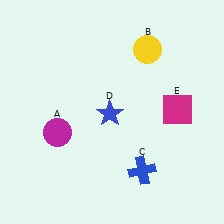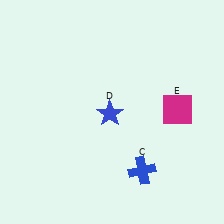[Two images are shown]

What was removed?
The yellow circle (B), the magenta circle (A) were removed in Image 2.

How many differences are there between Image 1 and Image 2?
There are 2 differences between the two images.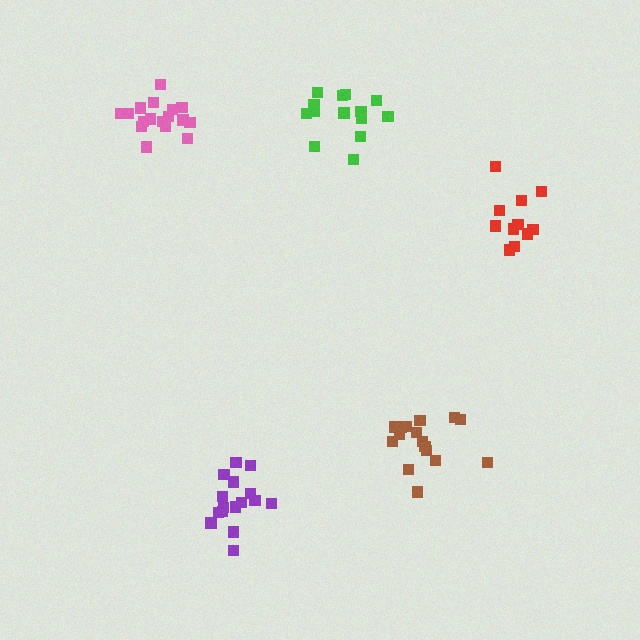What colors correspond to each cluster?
The clusters are colored: red, purple, pink, green, brown.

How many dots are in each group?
Group 1: 11 dots, Group 2: 16 dots, Group 3: 17 dots, Group 4: 14 dots, Group 5: 16 dots (74 total).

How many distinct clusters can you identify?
There are 5 distinct clusters.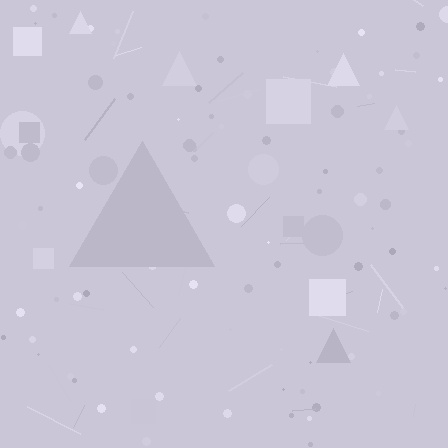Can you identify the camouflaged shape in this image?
The camouflaged shape is a triangle.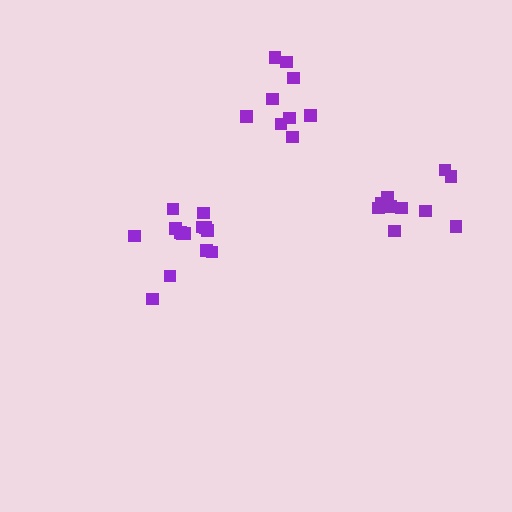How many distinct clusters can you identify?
There are 3 distinct clusters.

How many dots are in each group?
Group 1: 10 dots, Group 2: 14 dots, Group 3: 9 dots (33 total).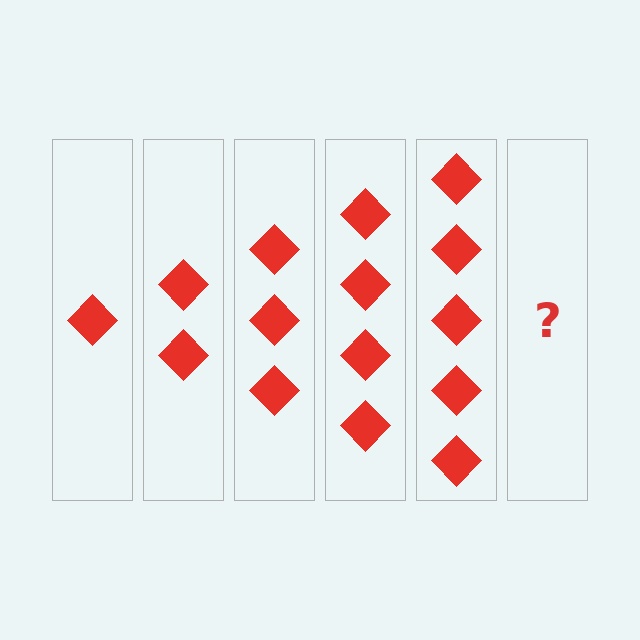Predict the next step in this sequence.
The next step is 6 diamonds.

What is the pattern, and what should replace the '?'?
The pattern is that each step adds one more diamond. The '?' should be 6 diamonds.